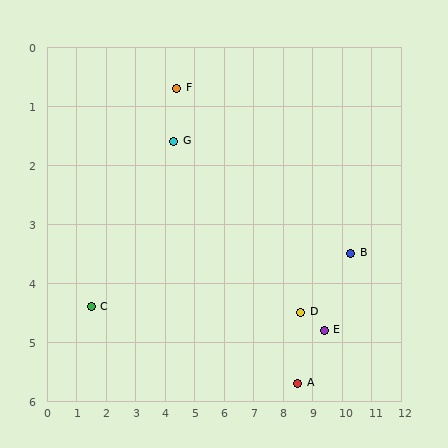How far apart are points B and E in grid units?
Points B and E are about 1.6 grid units apart.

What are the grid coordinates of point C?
Point C is at approximately (1.5, 4.4).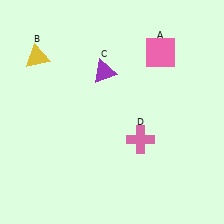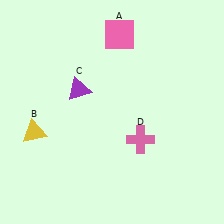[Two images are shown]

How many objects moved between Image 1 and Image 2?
3 objects moved between the two images.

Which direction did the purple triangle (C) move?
The purple triangle (C) moved left.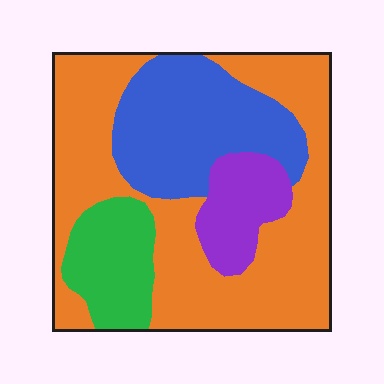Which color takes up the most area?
Orange, at roughly 50%.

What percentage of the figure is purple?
Purple covers roughly 10% of the figure.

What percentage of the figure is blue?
Blue takes up about one quarter (1/4) of the figure.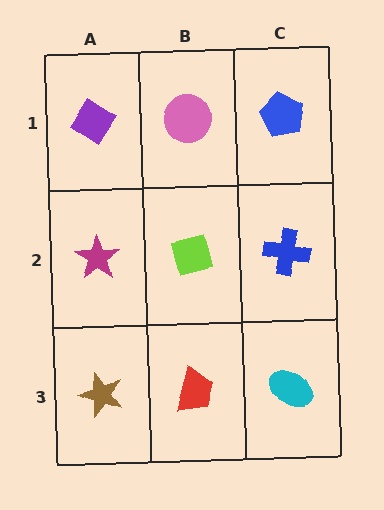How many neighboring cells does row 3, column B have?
3.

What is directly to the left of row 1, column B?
A purple diamond.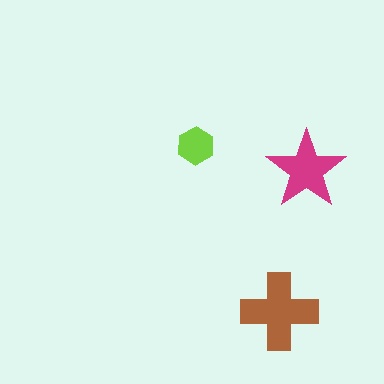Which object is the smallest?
The lime hexagon.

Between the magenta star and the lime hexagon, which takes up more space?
The magenta star.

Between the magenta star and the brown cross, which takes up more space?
The brown cross.